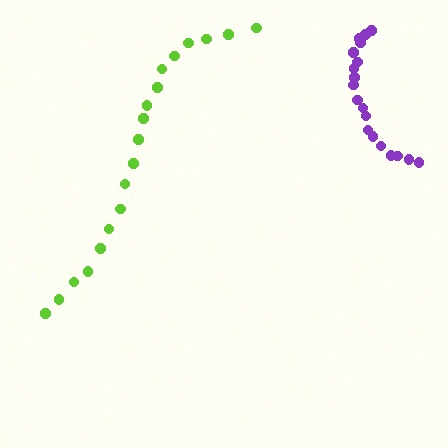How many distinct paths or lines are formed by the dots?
There are 2 distinct paths.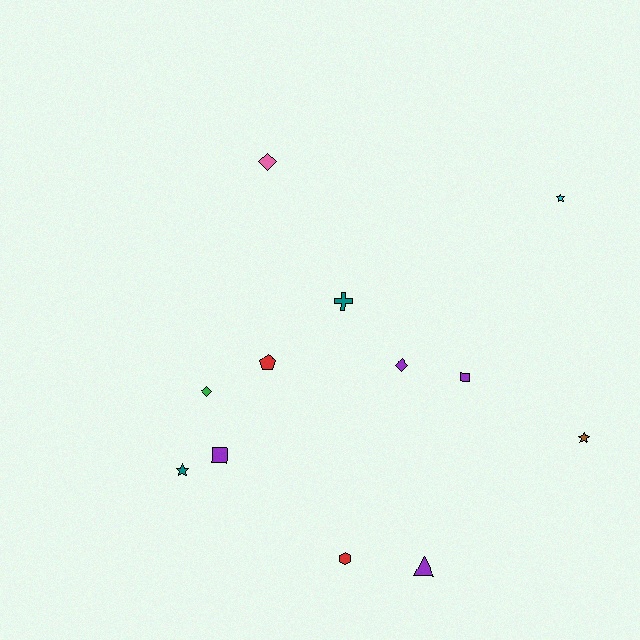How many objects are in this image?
There are 12 objects.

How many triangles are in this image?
There is 1 triangle.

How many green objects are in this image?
There is 1 green object.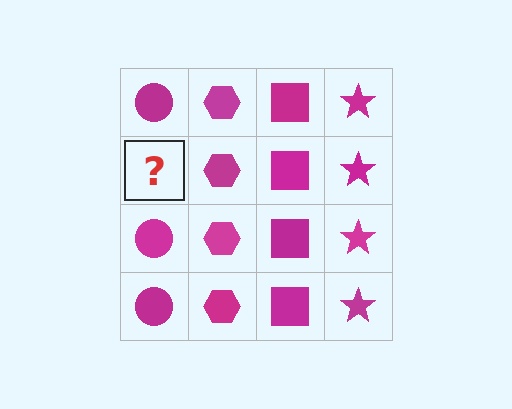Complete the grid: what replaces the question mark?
The question mark should be replaced with a magenta circle.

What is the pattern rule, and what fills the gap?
The rule is that each column has a consistent shape. The gap should be filled with a magenta circle.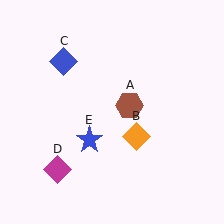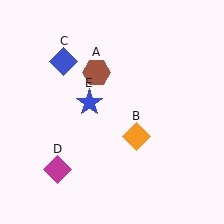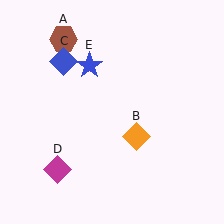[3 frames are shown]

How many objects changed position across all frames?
2 objects changed position: brown hexagon (object A), blue star (object E).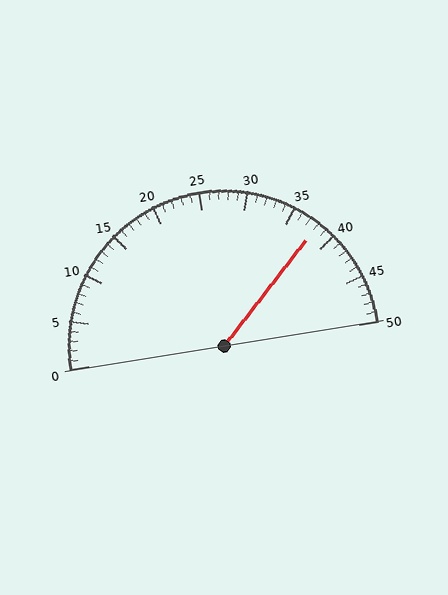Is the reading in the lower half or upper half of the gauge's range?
The reading is in the upper half of the range (0 to 50).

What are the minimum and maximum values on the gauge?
The gauge ranges from 0 to 50.